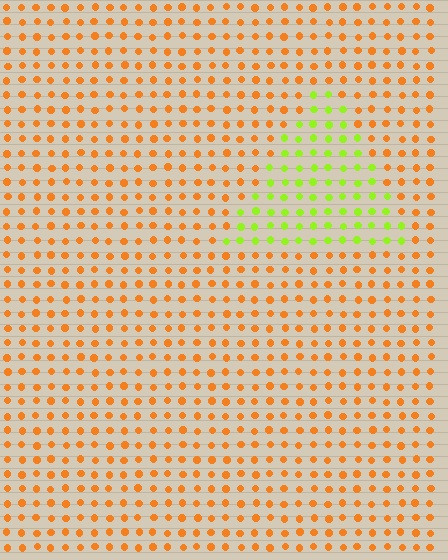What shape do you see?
I see a triangle.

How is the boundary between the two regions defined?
The boundary is defined purely by a slight shift in hue (about 61 degrees). Spacing, size, and orientation are identical on both sides.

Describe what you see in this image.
The image is filled with small orange elements in a uniform arrangement. A triangle-shaped region is visible where the elements are tinted to a slightly different hue, forming a subtle color boundary.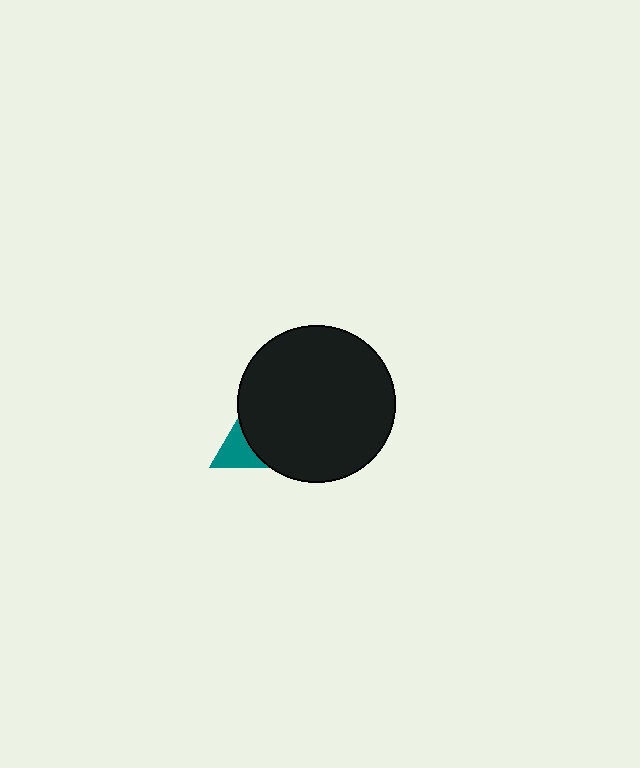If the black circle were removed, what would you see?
You would see the complete teal triangle.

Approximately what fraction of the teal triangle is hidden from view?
Roughly 65% of the teal triangle is hidden behind the black circle.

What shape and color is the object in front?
The object in front is a black circle.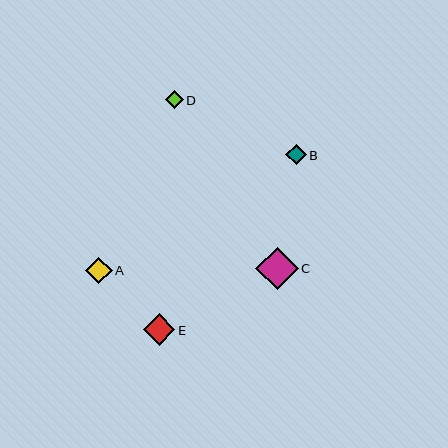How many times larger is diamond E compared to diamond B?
Diamond E is approximately 1.5 times the size of diamond B.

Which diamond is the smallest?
Diamond D is the smallest with a size of approximately 18 pixels.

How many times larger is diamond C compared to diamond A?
Diamond C is approximately 1.6 times the size of diamond A.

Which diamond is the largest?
Diamond C is the largest with a size of approximately 42 pixels.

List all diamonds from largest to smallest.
From largest to smallest: C, E, A, B, D.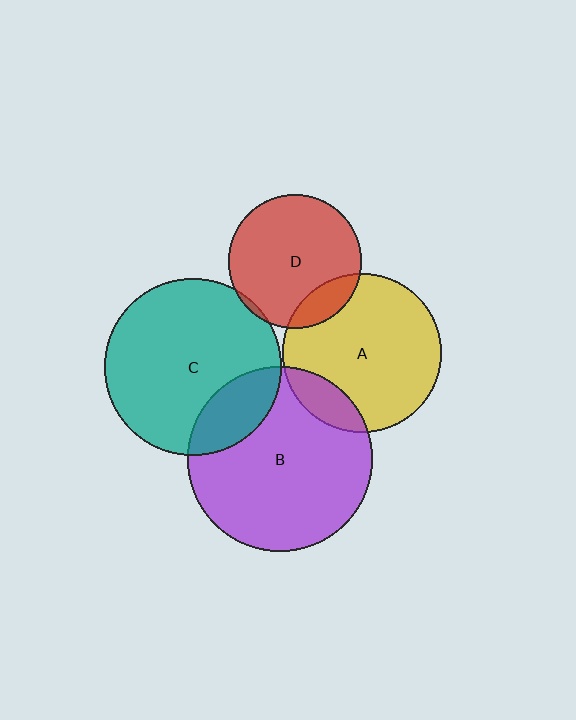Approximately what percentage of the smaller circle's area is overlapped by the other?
Approximately 5%.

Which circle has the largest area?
Circle B (purple).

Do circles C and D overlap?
Yes.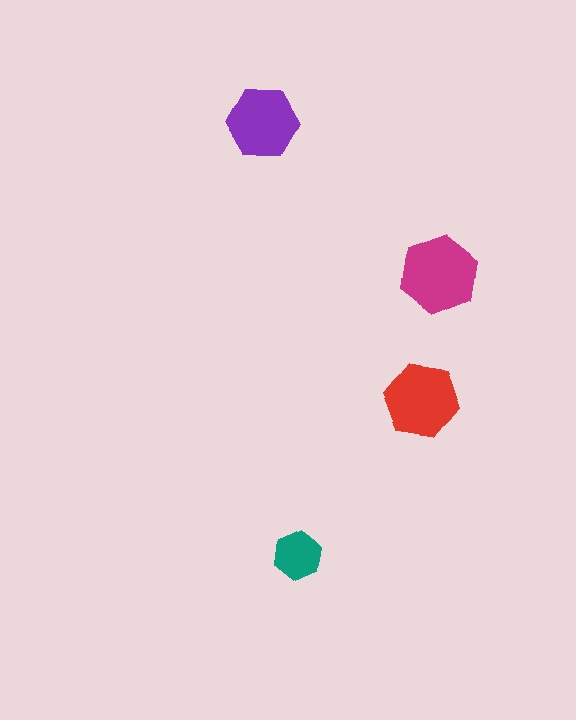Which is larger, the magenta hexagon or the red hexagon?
The magenta one.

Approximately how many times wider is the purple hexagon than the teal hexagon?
About 1.5 times wider.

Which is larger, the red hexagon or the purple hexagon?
The red one.